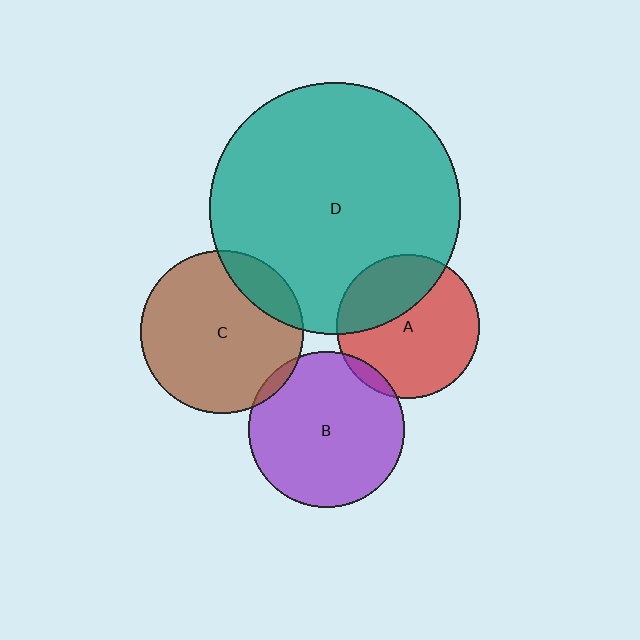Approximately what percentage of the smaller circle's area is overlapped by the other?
Approximately 15%.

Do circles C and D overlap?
Yes.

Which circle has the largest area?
Circle D (teal).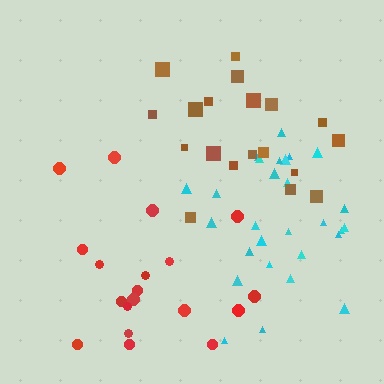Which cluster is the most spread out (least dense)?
Red.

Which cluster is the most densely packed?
Cyan.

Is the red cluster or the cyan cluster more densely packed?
Cyan.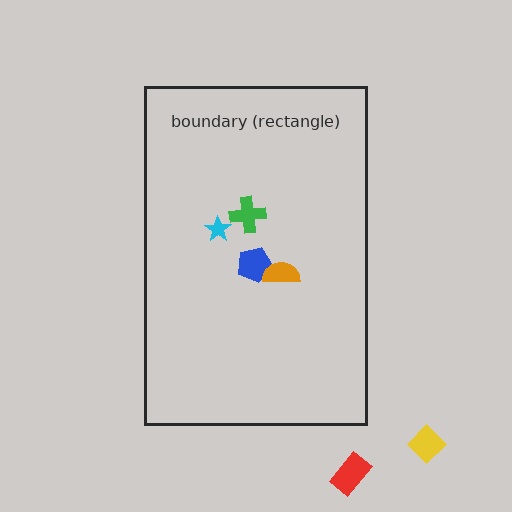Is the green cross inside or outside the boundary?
Inside.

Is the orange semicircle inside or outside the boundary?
Inside.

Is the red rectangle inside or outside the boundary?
Outside.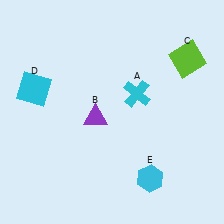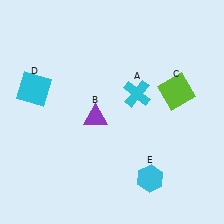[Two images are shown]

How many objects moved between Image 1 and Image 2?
1 object moved between the two images.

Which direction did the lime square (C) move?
The lime square (C) moved down.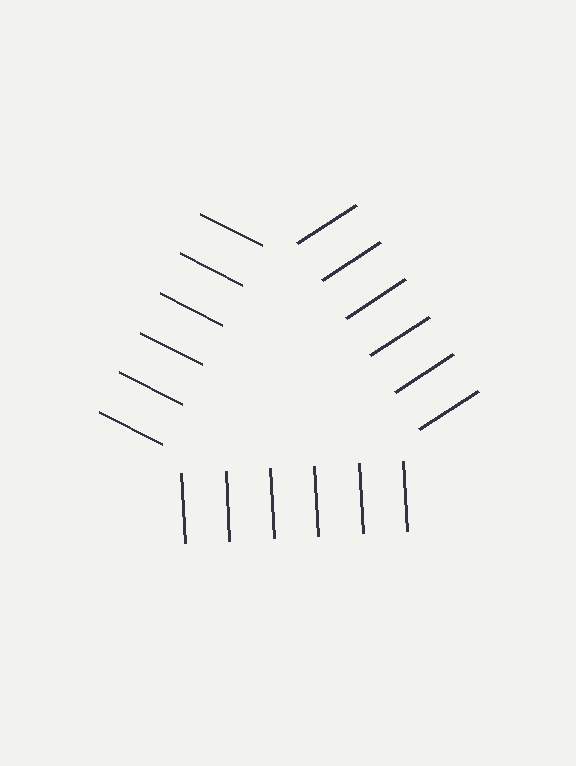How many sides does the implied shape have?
3 sides — the line-ends trace a triangle.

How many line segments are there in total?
18 — 6 along each of the 3 edges.